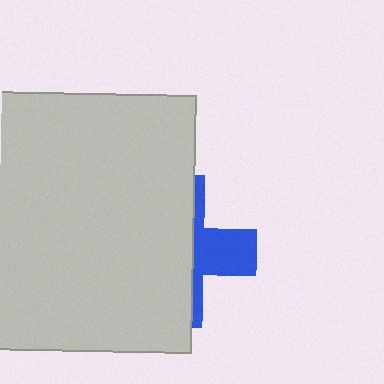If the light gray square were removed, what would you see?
You would see the complete blue cross.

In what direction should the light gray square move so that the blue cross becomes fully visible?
The light gray square should move left. That is the shortest direction to clear the overlap and leave the blue cross fully visible.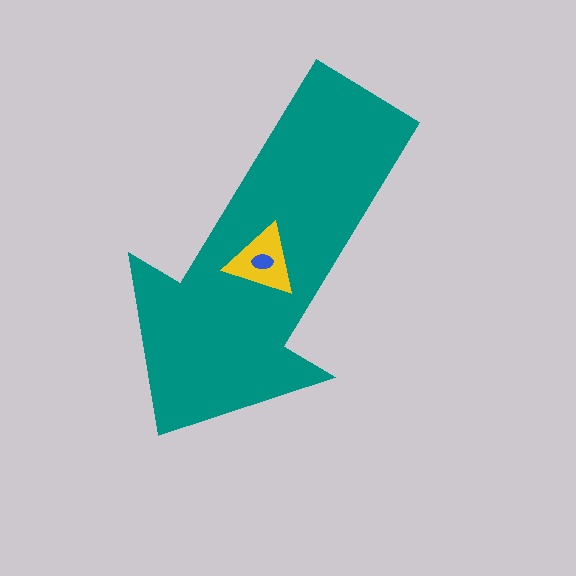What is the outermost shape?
The teal arrow.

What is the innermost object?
The blue ellipse.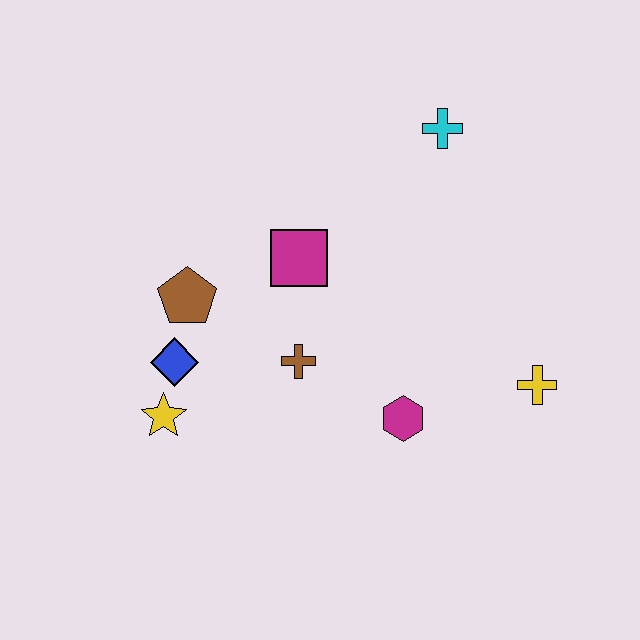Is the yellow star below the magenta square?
Yes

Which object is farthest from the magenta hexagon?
The cyan cross is farthest from the magenta hexagon.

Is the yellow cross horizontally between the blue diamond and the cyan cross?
No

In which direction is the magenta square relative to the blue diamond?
The magenta square is to the right of the blue diamond.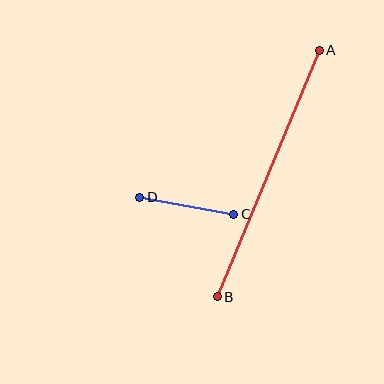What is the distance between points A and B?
The distance is approximately 267 pixels.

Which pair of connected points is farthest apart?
Points A and B are farthest apart.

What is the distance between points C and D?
The distance is approximately 96 pixels.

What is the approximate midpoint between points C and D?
The midpoint is at approximately (187, 206) pixels.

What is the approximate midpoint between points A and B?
The midpoint is at approximately (268, 174) pixels.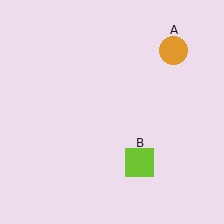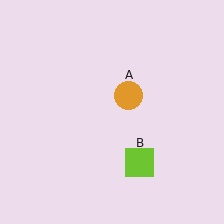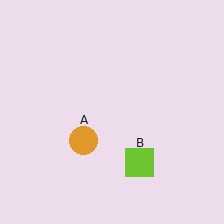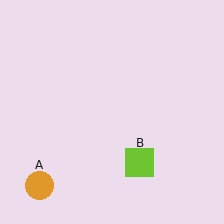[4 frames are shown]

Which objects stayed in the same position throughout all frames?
Lime square (object B) remained stationary.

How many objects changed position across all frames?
1 object changed position: orange circle (object A).